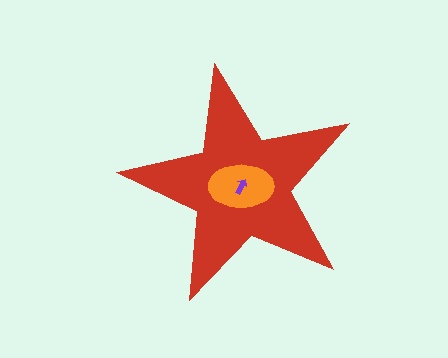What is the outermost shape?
The red star.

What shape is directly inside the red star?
The orange ellipse.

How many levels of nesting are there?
3.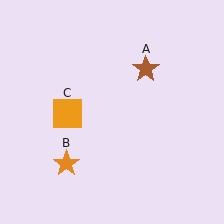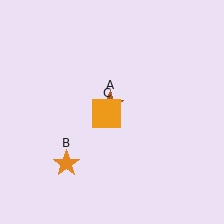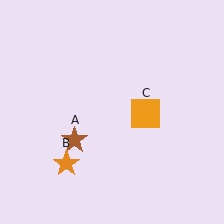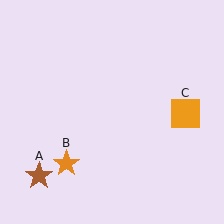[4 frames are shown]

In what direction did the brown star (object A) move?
The brown star (object A) moved down and to the left.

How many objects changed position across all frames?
2 objects changed position: brown star (object A), orange square (object C).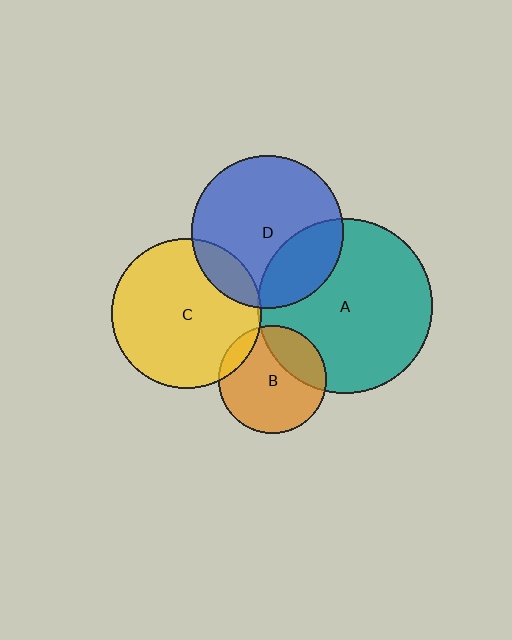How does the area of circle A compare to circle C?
Approximately 1.4 times.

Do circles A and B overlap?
Yes.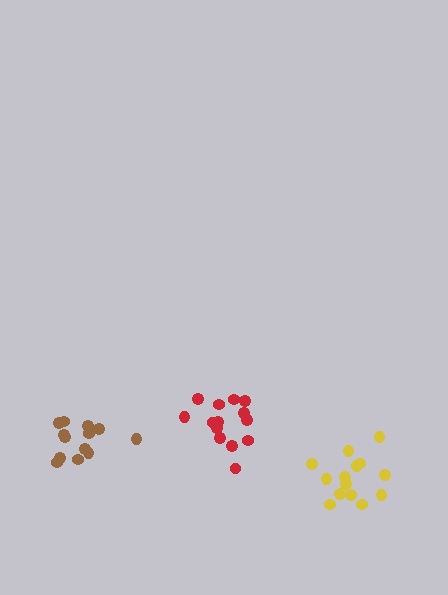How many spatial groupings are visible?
There are 3 spatial groupings.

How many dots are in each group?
Group 1: 14 dots, Group 2: 14 dots, Group 3: 13 dots (41 total).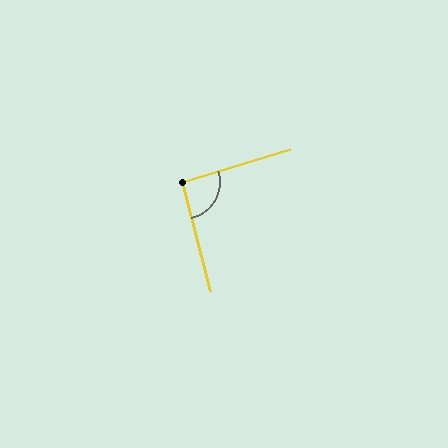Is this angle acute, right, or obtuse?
It is approximately a right angle.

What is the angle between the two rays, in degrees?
Approximately 93 degrees.